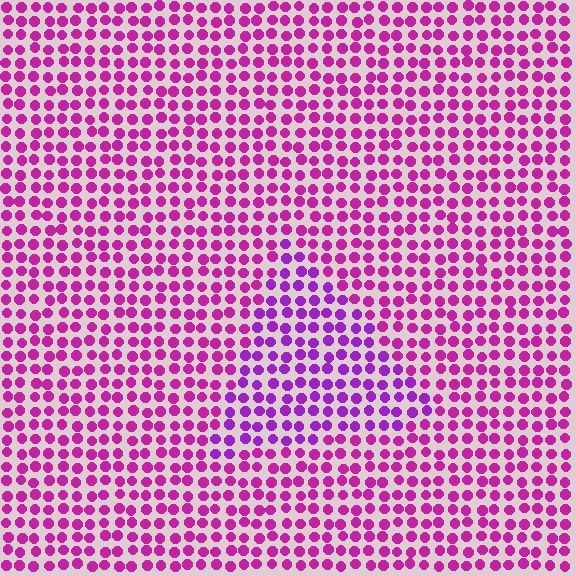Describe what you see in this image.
The image is filled with small magenta elements in a uniform arrangement. A triangle-shaped region is visible where the elements are tinted to a slightly different hue, forming a subtle color boundary.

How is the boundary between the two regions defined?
The boundary is defined purely by a slight shift in hue (about 27 degrees). Spacing, size, and orientation are identical on both sides.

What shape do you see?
I see a triangle.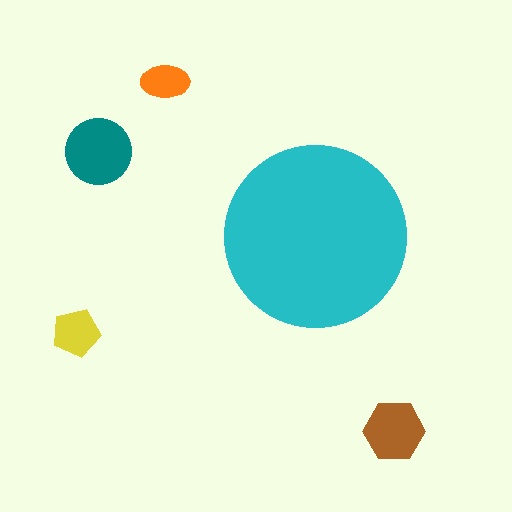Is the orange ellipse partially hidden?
No, the orange ellipse is fully visible.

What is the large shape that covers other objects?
A cyan circle.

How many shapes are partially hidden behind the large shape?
0 shapes are partially hidden.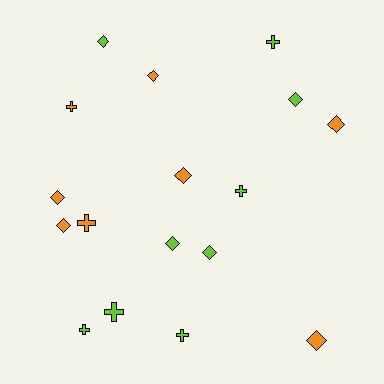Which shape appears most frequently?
Diamond, with 10 objects.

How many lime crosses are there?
There are 5 lime crosses.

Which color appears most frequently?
Lime, with 9 objects.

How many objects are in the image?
There are 17 objects.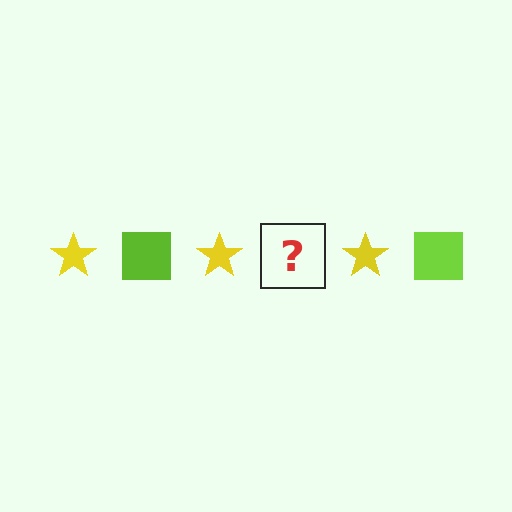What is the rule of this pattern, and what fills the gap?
The rule is that the pattern alternates between yellow star and lime square. The gap should be filled with a lime square.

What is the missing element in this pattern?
The missing element is a lime square.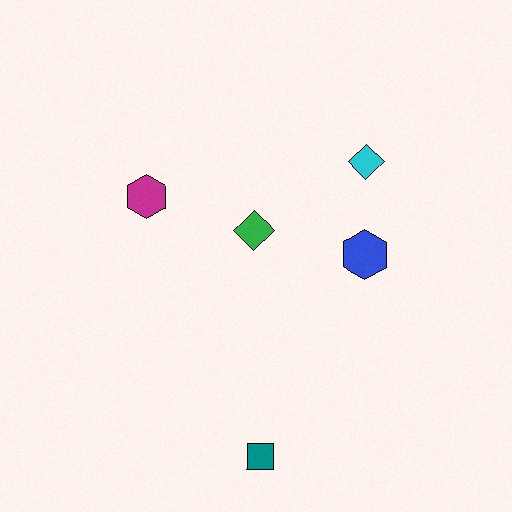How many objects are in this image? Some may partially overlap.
There are 5 objects.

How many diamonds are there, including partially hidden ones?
There are 2 diamonds.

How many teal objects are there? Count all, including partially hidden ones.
There is 1 teal object.